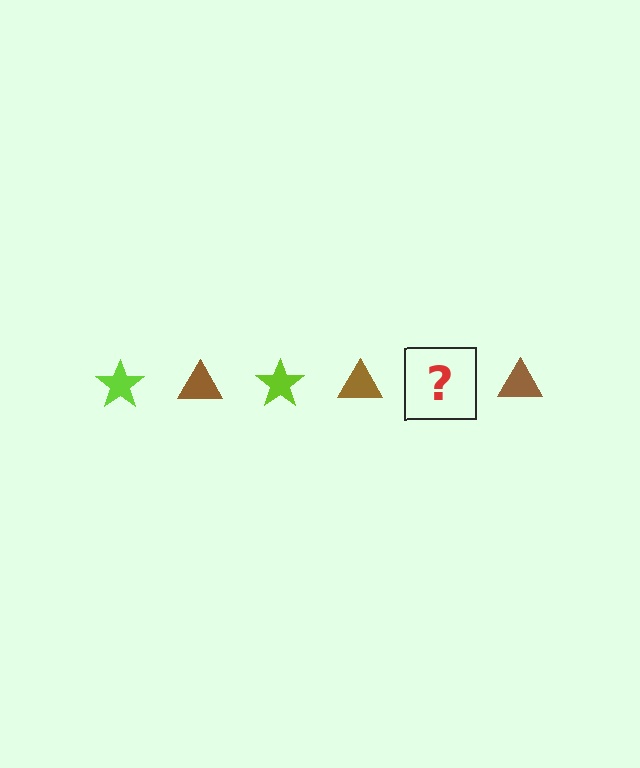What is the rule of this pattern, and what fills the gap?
The rule is that the pattern alternates between lime star and brown triangle. The gap should be filled with a lime star.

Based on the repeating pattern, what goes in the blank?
The blank should be a lime star.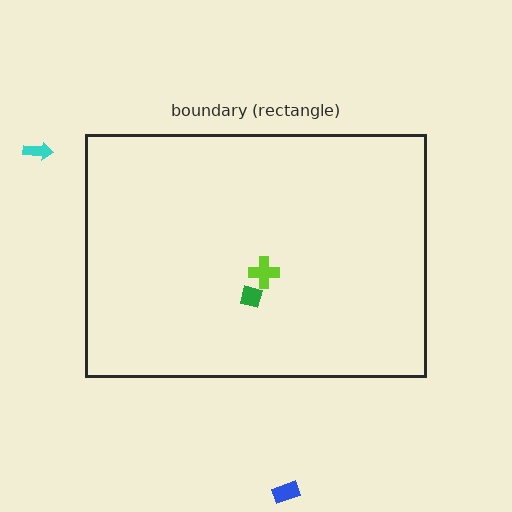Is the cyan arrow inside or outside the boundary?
Outside.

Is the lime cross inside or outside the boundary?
Inside.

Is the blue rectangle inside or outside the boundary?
Outside.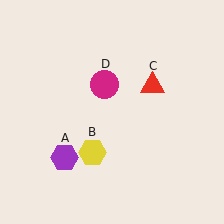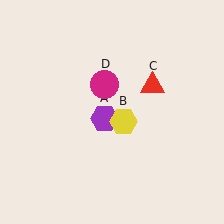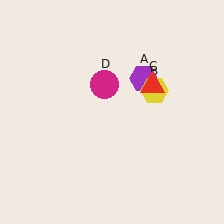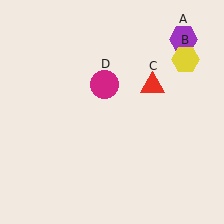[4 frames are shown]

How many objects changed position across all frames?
2 objects changed position: purple hexagon (object A), yellow hexagon (object B).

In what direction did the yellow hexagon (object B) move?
The yellow hexagon (object B) moved up and to the right.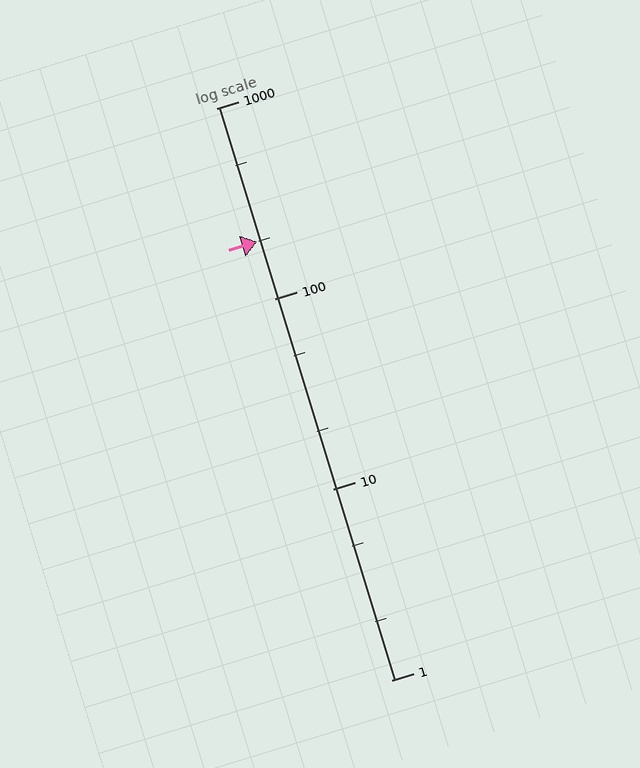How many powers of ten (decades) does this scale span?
The scale spans 3 decades, from 1 to 1000.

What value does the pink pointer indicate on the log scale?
The pointer indicates approximately 200.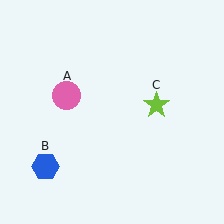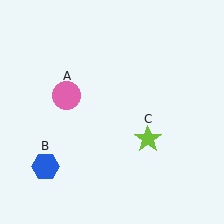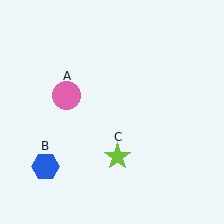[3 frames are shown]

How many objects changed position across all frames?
1 object changed position: lime star (object C).